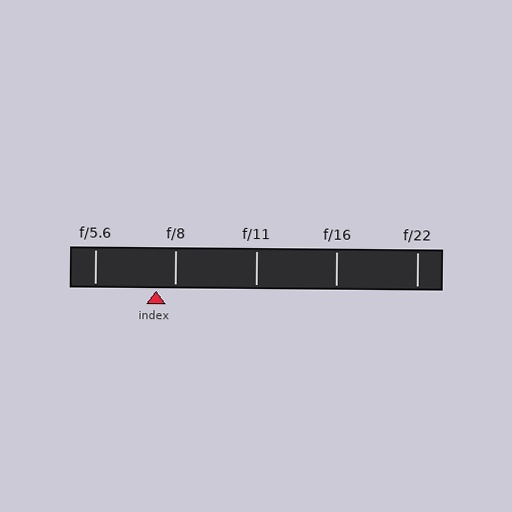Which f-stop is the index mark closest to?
The index mark is closest to f/8.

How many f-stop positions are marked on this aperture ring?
There are 5 f-stop positions marked.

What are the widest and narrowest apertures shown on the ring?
The widest aperture shown is f/5.6 and the narrowest is f/22.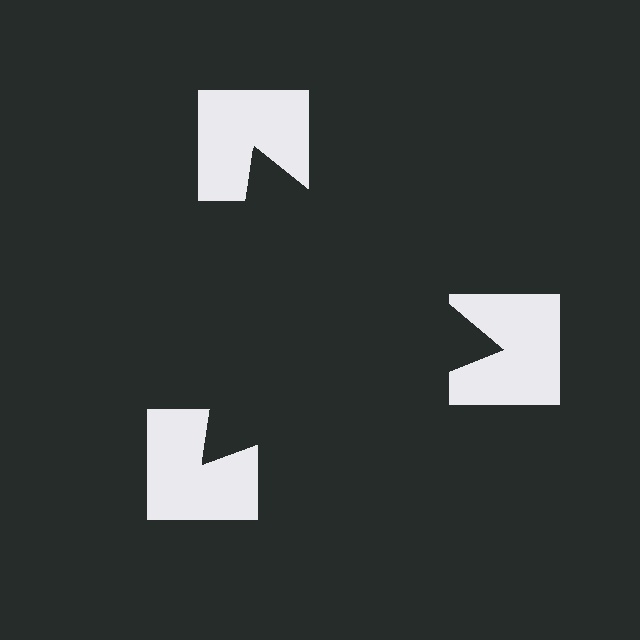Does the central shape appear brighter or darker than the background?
It typically appears slightly darker than the background, even though no actual brightness change is drawn.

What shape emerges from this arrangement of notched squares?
An illusory triangle — its edges are inferred from the aligned wedge cuts in the notched squares, not physically drawn.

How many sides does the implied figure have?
3 sides.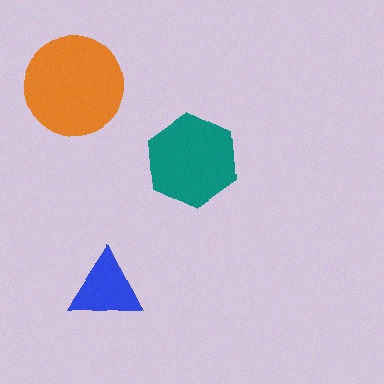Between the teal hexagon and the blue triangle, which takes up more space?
The teal hexagon.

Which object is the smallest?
The blue triangle.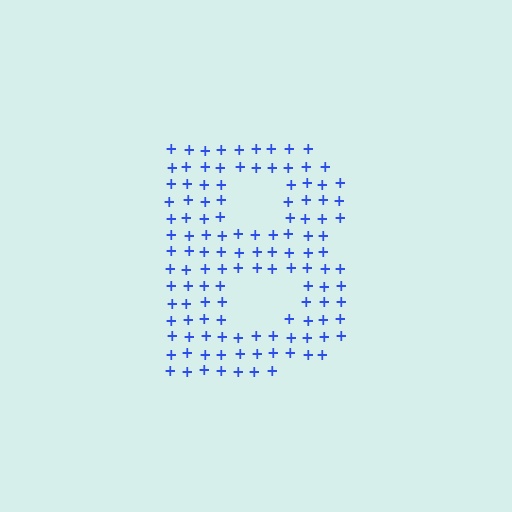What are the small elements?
The small elements are plus signs.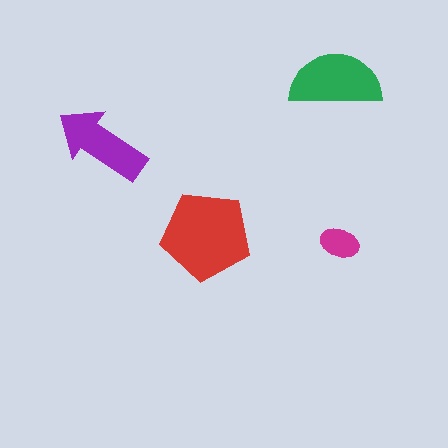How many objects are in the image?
There are 4 objects in the image.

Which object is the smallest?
The magenta ellipse.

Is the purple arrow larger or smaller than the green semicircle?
Smaller.